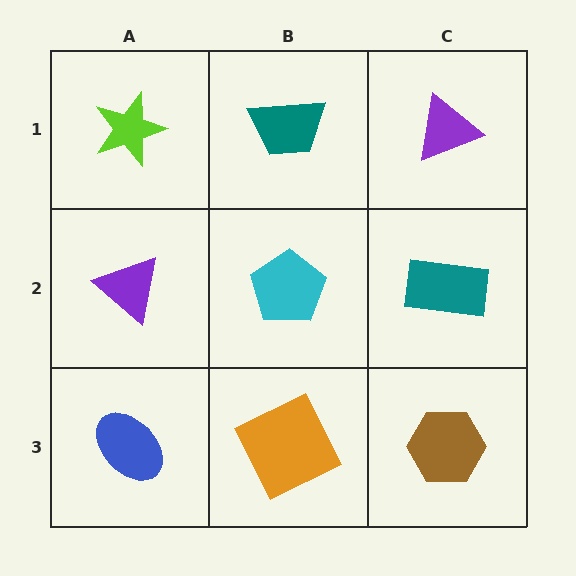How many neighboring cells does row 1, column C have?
2.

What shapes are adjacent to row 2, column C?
A purple triangle (row 1, column C), a brown hexagon (row 3, column C), a cyan pentagon (row 2, column B).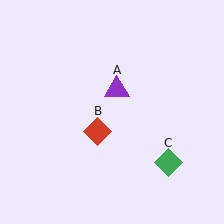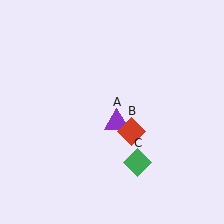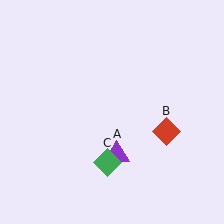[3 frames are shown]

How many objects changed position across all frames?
3 objects changed position: purple triangle (object A), red diamond (object B), green diamond (object C).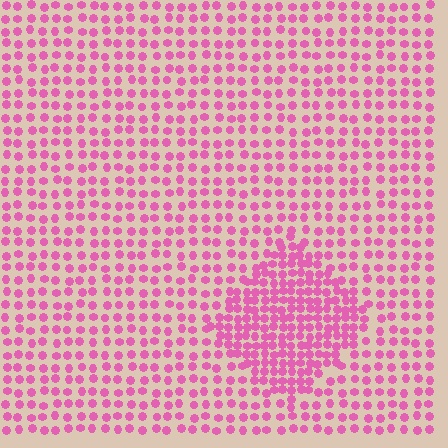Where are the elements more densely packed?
The elements are more densely packed inside the diamond boundary.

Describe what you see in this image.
The image contains small pink elements arranged at two different densities. A diamond-shaped region is visible where the elements are more densely packed than the surrounding area.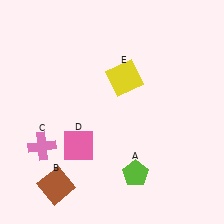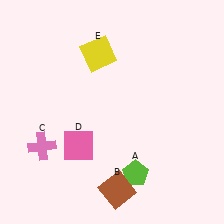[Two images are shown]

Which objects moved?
The objects that moved are: the brown square (B), the yellow square (E).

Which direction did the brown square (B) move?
The brown square (B) moved right.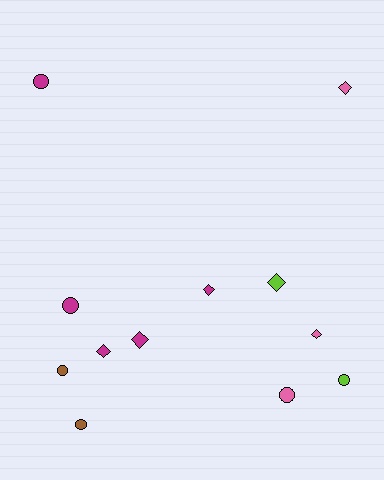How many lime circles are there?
There is 1 lime circle.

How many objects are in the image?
There are 12 objects.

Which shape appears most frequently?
Diamond, with 6 objects.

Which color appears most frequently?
Magenta, with 5 objects.